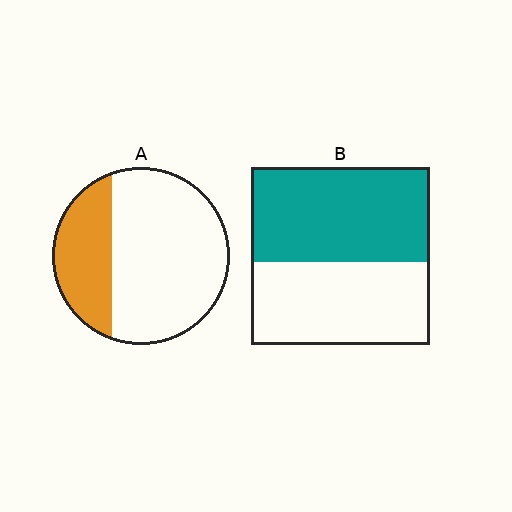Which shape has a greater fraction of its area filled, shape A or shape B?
Shape B.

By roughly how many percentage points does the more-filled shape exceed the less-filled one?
By roughly 25 percentage points (B over A).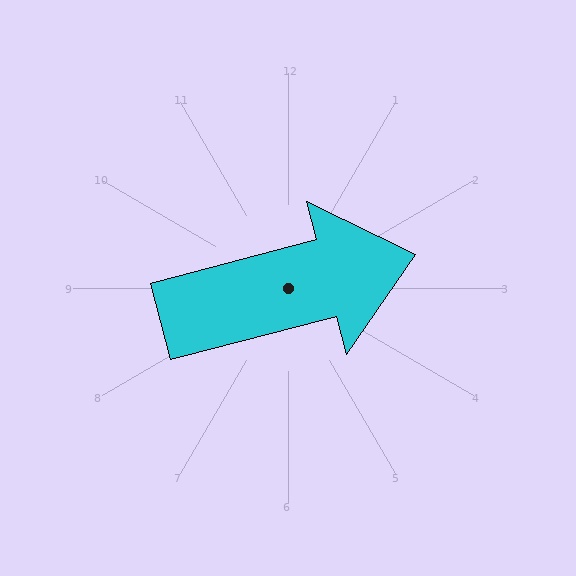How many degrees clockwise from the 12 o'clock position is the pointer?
Approximately 75 degrees.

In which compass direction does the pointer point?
East.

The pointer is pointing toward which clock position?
Roughly 3 o'clock.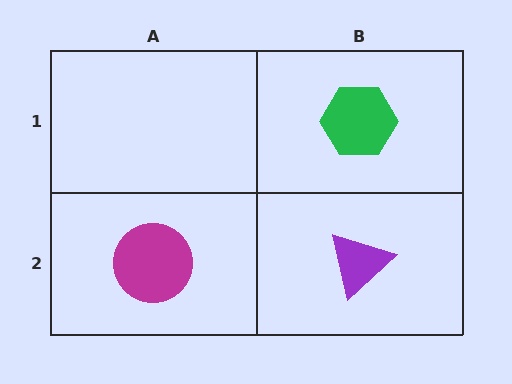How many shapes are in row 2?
2 shapes.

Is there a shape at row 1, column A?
No, that cell is empty.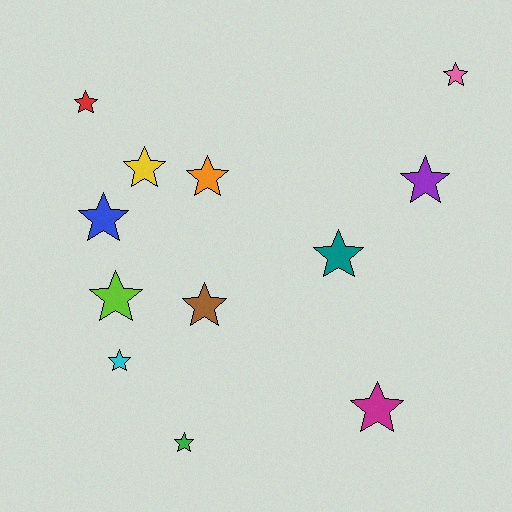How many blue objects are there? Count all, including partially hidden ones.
There is 1 blue object.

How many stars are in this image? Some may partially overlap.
There are 12 stars.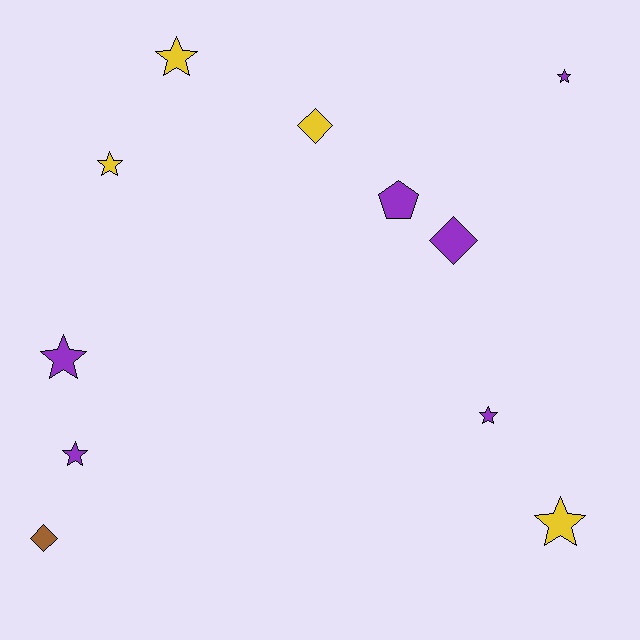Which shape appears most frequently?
Star, with 7 objects.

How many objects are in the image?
There are 11 objects.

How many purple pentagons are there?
There is 1 purple pentagon.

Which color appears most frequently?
Purple, with 6 objects.